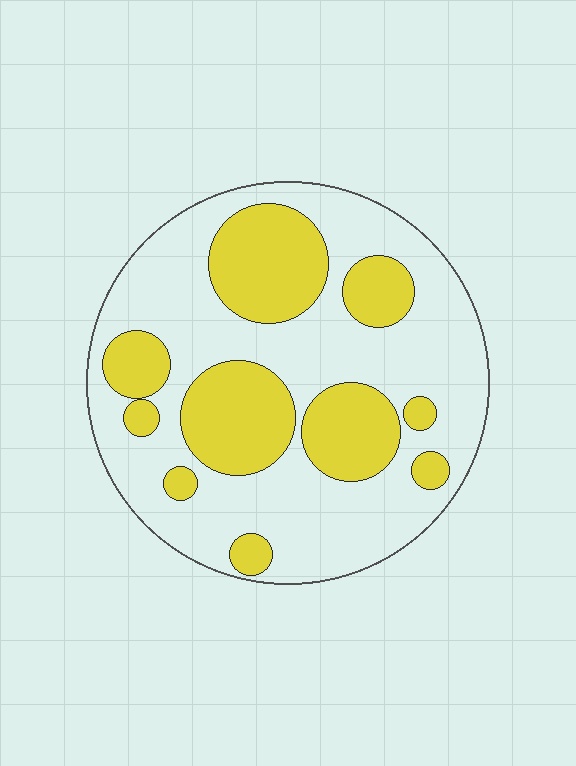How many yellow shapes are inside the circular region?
10.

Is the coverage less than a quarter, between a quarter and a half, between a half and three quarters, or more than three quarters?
Between a quarter and a half.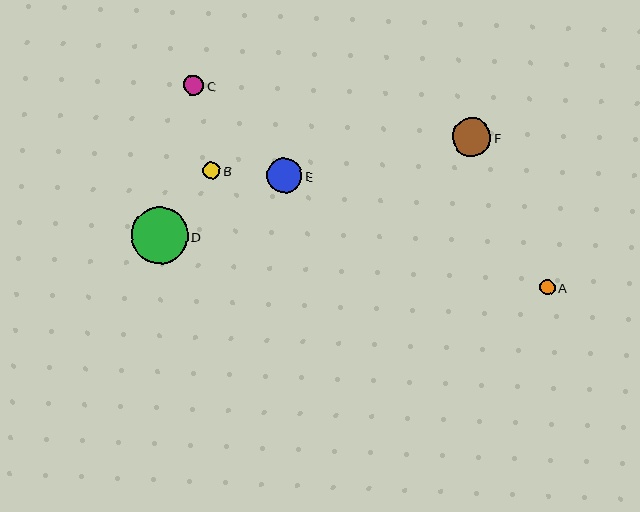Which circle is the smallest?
Circle A is the smallest with a size of approximately 16 pixels.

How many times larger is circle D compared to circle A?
Circle D is approximately 3.6 times the size of circle A.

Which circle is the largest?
Circle D is the largest with a size of approximately 56 pixels.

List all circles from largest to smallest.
From largest to smallest: D, F, E, C, B, A.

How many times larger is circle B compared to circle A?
Circle B is approximately 1.1 times the size of circle A.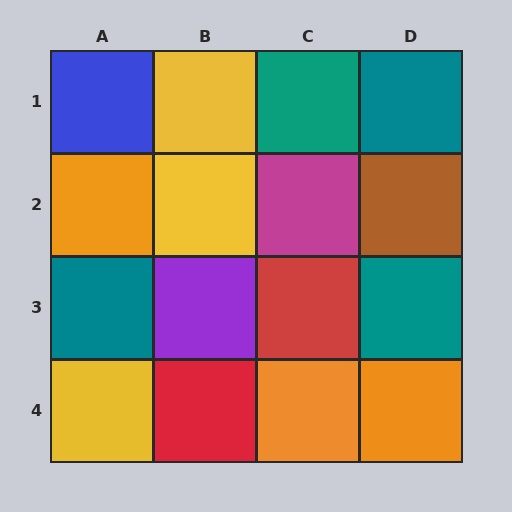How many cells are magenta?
1 cell is magenta.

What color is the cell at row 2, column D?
Brown.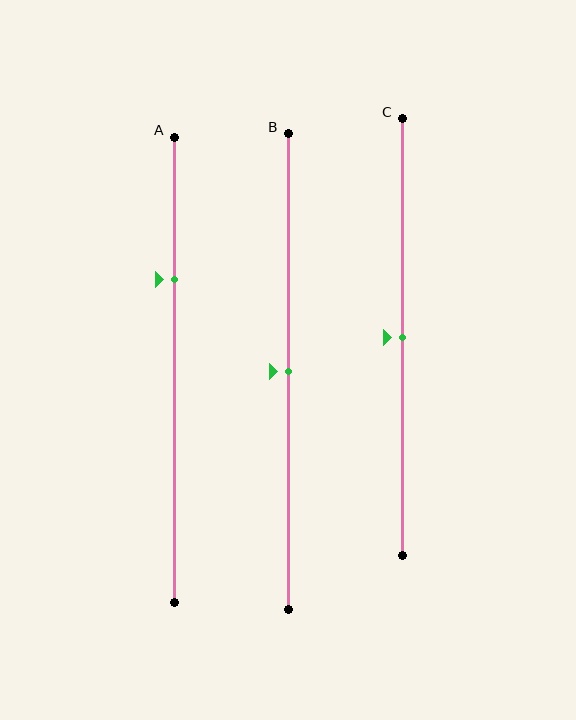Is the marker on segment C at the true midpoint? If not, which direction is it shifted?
Yes, the marker on segment C is at the true midpoint.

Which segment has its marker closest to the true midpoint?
Segment B has its marker closest to the true midpoint.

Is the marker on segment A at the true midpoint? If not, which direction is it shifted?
No, the marker on segment A is shifted upward by about 19% of the segment length.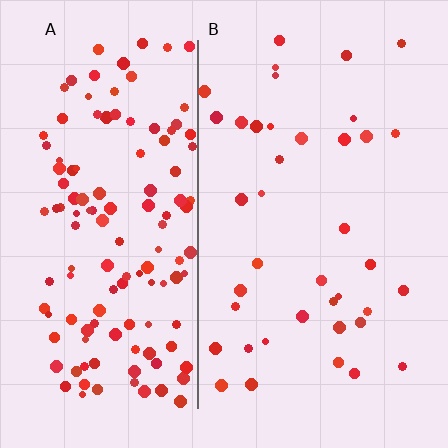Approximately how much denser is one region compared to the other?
Approximately 3.4× — region A over region B.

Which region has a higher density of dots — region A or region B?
A (the left).